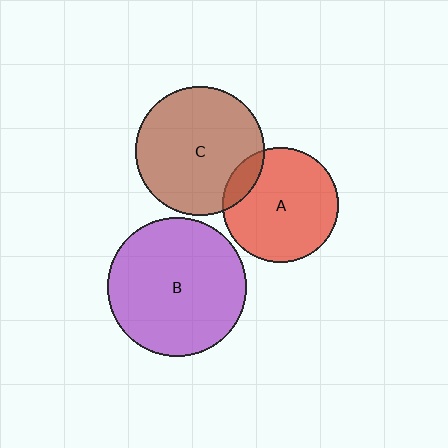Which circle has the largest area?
Circle B (purple).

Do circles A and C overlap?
Yes.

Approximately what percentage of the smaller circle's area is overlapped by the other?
Approximately 10%.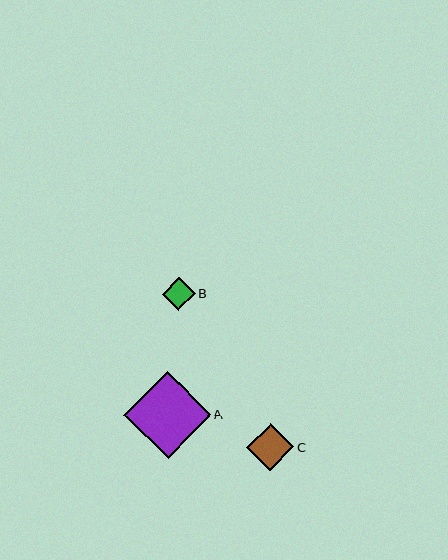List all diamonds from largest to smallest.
From largest to smallest: A, C, B.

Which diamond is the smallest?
Diamond B is the smallest with a size of approximately 33 pixels.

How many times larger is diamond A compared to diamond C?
Diamond A is approximately 1.8 times the size of diamond C.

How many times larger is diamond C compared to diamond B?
Diamond C is approximately 1.4 times the size of diamond B.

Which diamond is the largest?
Diamond A is the largest with a size of approximately 87 pixels.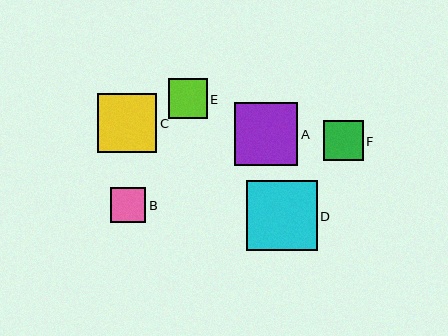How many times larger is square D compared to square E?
Square D is approximately 1.8 times the size of square E.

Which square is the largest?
Square D is the largest with a size of approximately 70 pixels.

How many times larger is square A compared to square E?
Square A is approximately 1.6 times the size of square E.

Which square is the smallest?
Square B is the smallest with a size of approximately 35 pixels.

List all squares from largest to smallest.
From largest to smallest: D, A, C, F, E, B.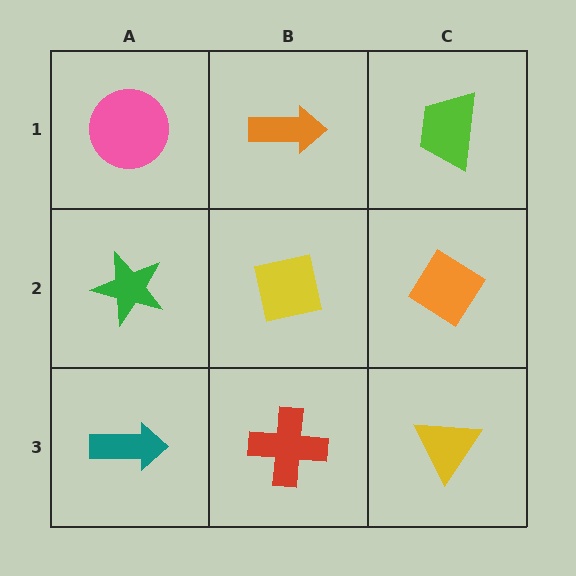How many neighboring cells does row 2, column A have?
3.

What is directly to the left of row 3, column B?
A teal arrow.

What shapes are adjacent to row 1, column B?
A yellow square (row 2, column B), a pink circle (row 1, column A), a lime trapezoid (row 1, column C).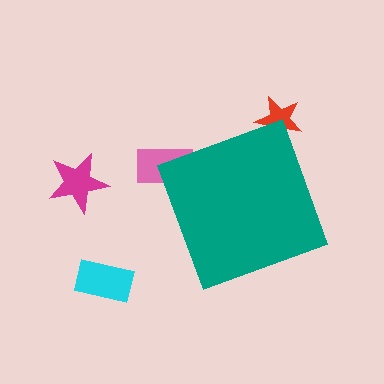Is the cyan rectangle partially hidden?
No, the cyan rectangle is fully visible.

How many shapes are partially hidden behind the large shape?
2 shapes are partially hidden.